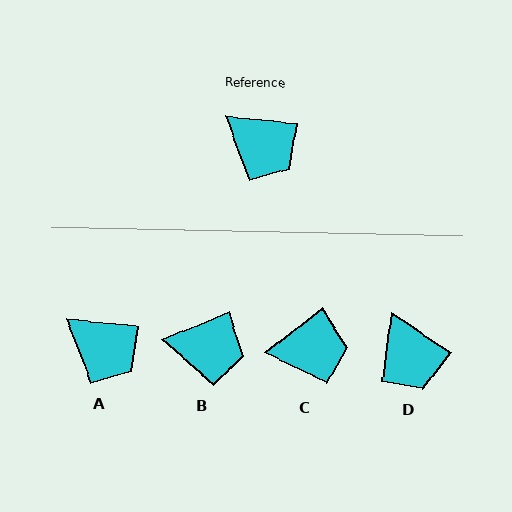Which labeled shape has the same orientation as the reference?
A.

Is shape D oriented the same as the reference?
No, it is off by about 28 degrees.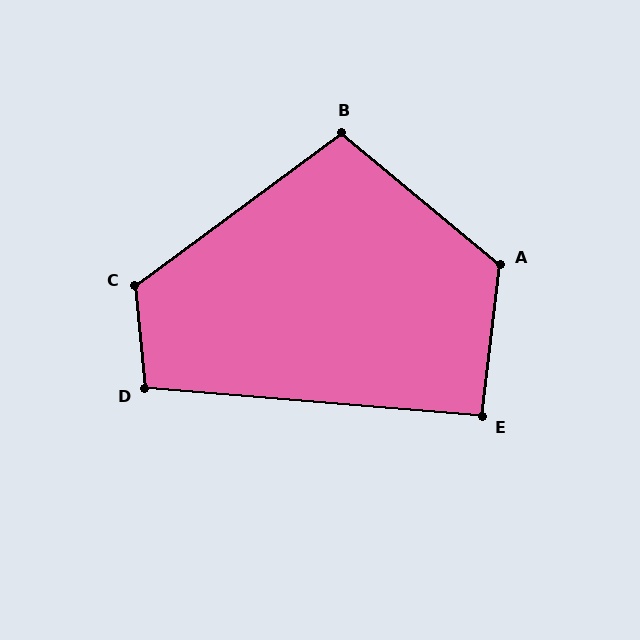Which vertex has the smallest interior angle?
E, at approximately 92 degrees.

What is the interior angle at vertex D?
Approximately 100 degrees (obtuse).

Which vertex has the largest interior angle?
A, at approximately 123 degrees.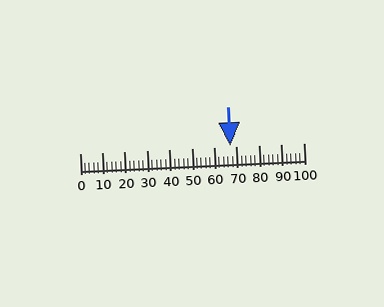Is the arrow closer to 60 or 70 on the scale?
The arrow is closer to 70.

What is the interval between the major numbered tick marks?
The major tick marks are spaced 10 units apart.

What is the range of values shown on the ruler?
The ruler shows values from 0 to 100.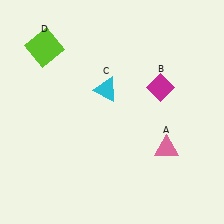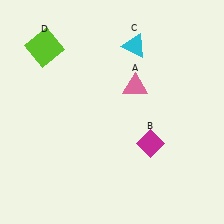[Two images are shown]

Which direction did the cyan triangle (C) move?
The cyan triangle (C) moved up.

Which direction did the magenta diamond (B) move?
The magenta diamond (B) moved down.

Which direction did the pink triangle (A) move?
The pink triangle (A) moved up.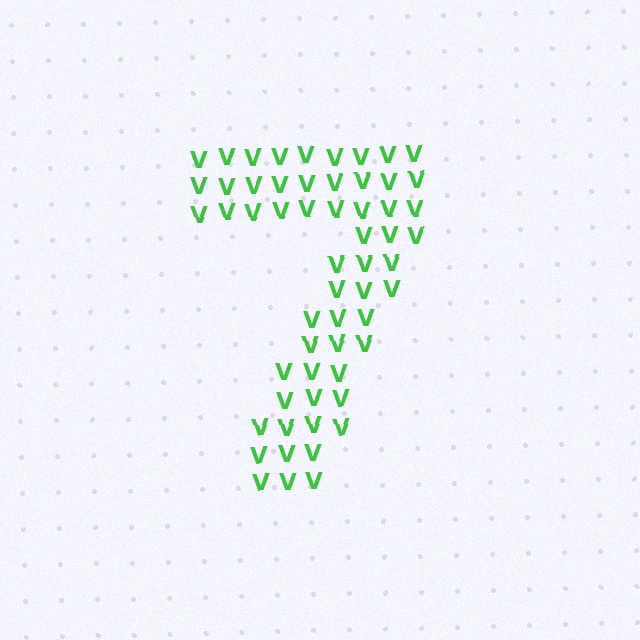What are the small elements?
The small elements are letter V's.